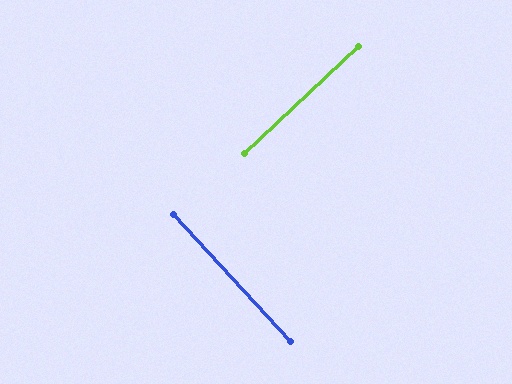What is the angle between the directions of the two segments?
Approximately 90 degrees.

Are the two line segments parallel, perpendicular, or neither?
Perpendicular — they meet at approximately 90°.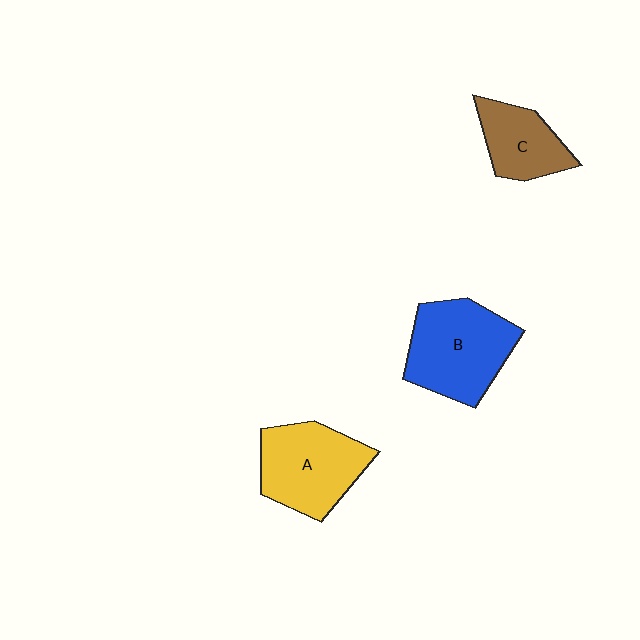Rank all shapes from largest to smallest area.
From largest to smallest: B (blue), A (yellow), C (brown).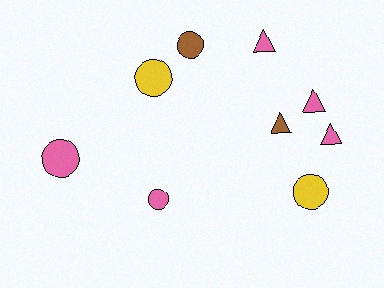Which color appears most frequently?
Pink, with 5 objects.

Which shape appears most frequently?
Circle, with 5 objects.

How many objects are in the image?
There are 9 objects.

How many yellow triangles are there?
There are no yellow triangles.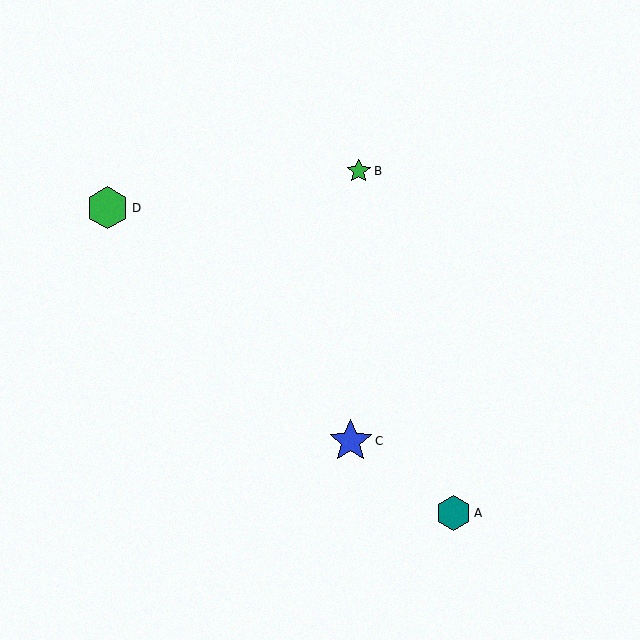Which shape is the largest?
The blue star (labeled C) is the largest.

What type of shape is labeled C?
Shape C is a blue star.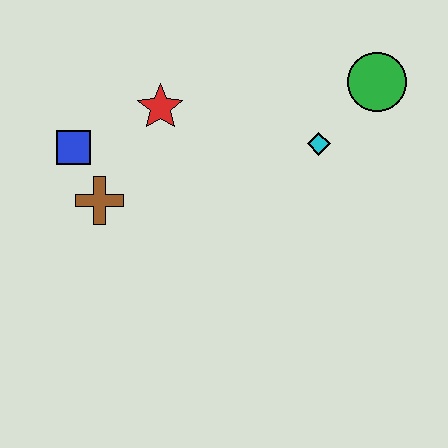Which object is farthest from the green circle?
The blue square is farthest from the green circle.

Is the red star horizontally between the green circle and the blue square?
Yes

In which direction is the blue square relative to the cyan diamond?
The blue square is to the left of the cyan diamond.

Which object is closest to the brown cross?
The blue square is closest to the brown cross.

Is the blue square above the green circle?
No